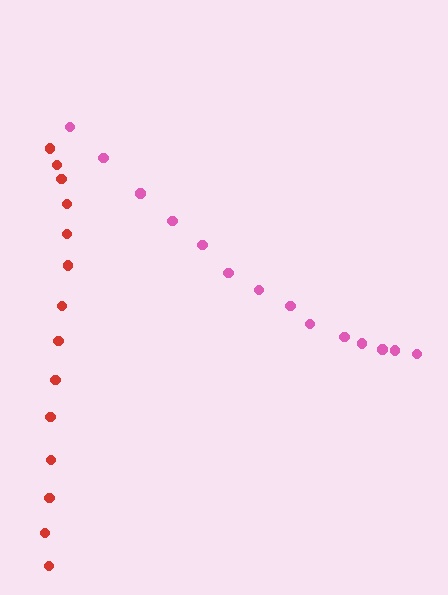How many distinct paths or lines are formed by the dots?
There are 2 distinct paths.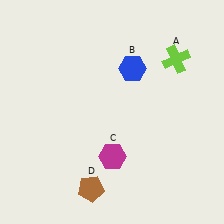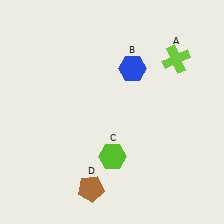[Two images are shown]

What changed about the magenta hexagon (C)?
In Image 1, C is magenta. In Image 2, it changed to lime.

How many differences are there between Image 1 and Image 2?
There is 1 difference between the two images.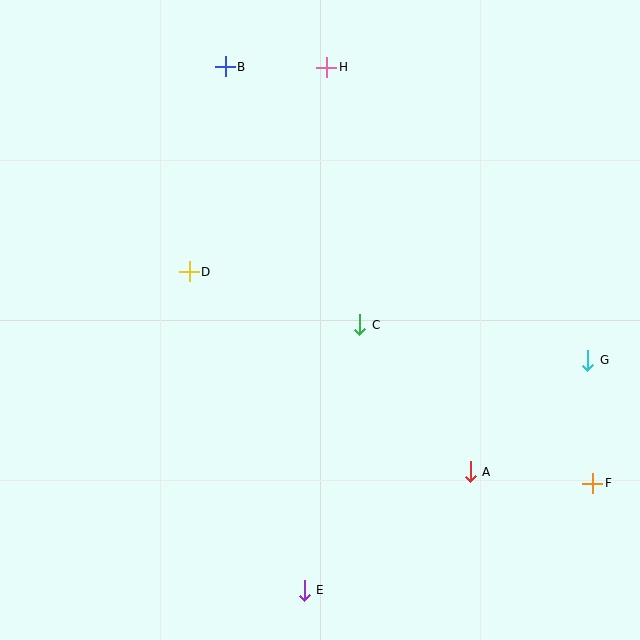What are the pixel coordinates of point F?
Point F is at (593, 483).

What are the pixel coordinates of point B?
Point B is at (225, 67).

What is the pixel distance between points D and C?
The distance between D and C is 178 pixels.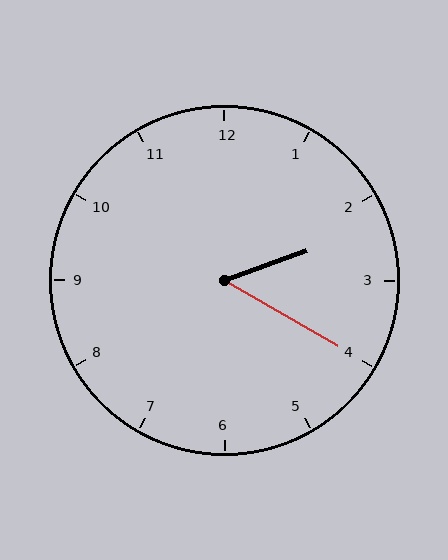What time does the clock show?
2:20.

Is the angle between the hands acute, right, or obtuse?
It is acute.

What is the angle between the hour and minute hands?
Approximately 50 degrees.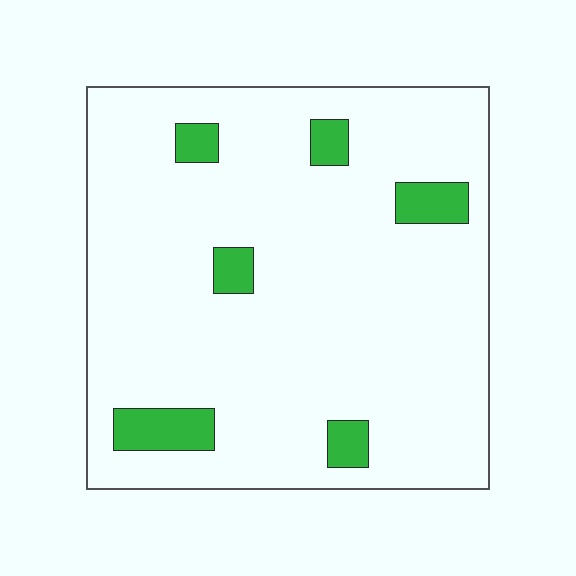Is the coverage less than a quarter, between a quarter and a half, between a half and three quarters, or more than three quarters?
Less than a quarter.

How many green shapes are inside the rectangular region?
6.